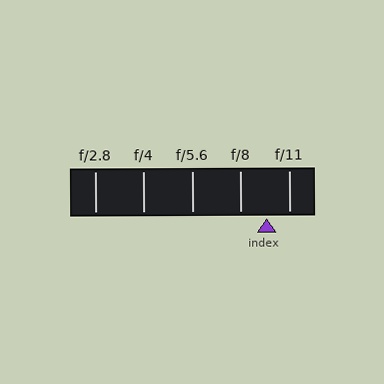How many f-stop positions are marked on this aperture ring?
There are 5 f-stop positions marked.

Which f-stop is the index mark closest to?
The index mark is closest to f/11.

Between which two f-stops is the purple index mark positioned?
The index mark is between f/8 and f/11.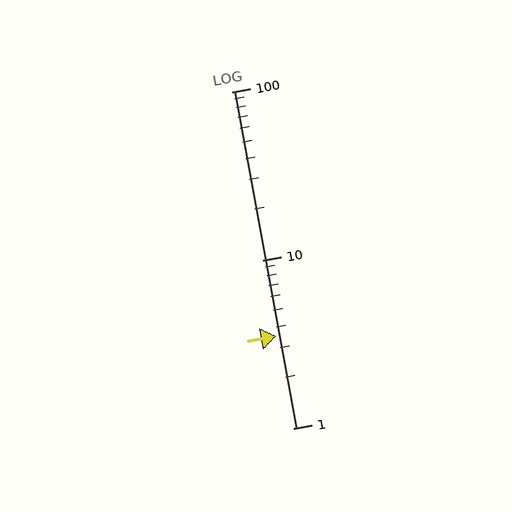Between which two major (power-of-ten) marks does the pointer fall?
The pointer is between 1 and 10.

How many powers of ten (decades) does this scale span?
The scale spans 2 decades, from 1 to 100.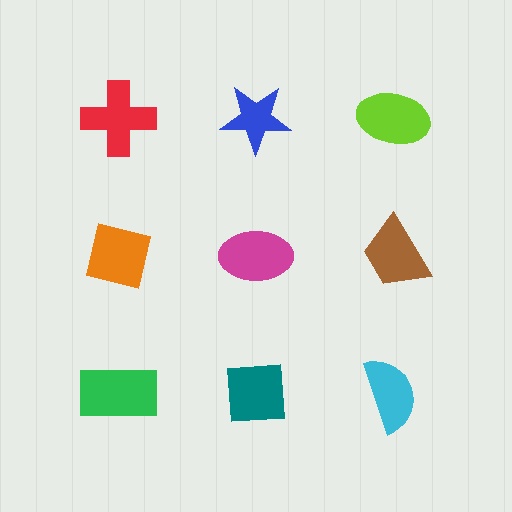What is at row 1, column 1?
A red cross.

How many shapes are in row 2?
3 shapes.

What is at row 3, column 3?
A cyan semicircle.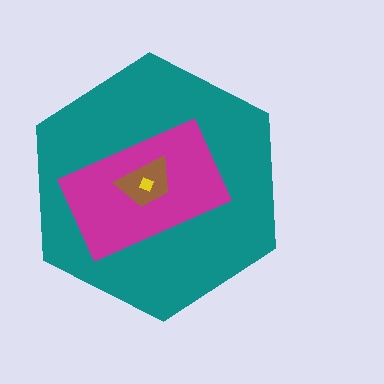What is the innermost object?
The yellow diamond.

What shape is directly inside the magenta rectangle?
The brown trapezoid.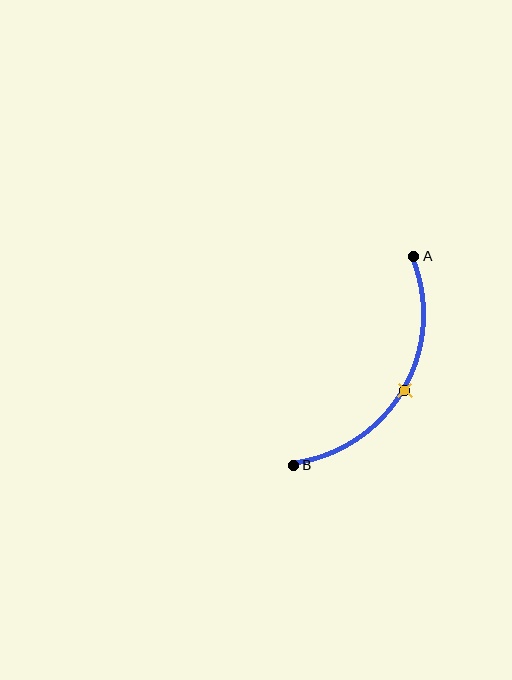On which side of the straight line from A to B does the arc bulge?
The arc bulges to the right of the straight line connecting A and B.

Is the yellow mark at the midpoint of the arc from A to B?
Yes. The yellow mark lies on the arc at equal arc-length from both A and B — it is the arc midpoint.